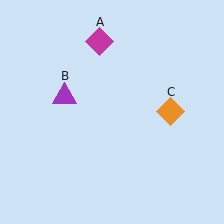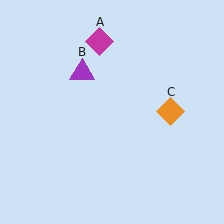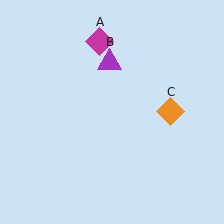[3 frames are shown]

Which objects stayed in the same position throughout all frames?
Magenta diamond (object A) and orange diamond (object C) remained stationary.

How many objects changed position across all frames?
1 object changed position: purple triangle (object B).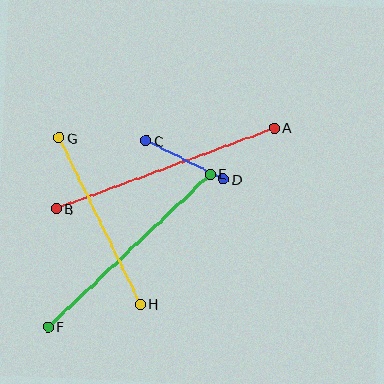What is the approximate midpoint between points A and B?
The midpoint is at approximately (165, 168) pixels.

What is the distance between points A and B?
The distance is approximately 233 pixels.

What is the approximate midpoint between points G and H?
The midpoint is at approximately (100, 221) pixels.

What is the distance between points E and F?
The distance is approximately 223 pixels.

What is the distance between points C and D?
The distance is approximately 86 pixels.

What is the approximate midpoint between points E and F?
The midpoint is at approximately (129, 250) pixels.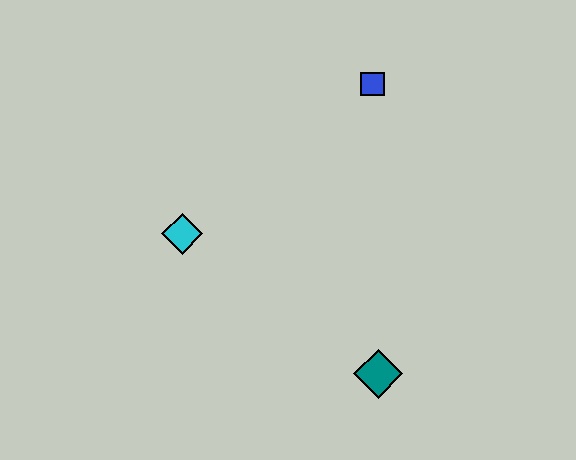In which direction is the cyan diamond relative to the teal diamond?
The cyan diamond is to the left of the teal diamond.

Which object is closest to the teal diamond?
The cyan diamond is closest to the teal diamond.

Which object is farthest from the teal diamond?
The blue square is farthest from the teal diamond.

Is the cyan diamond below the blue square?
Yes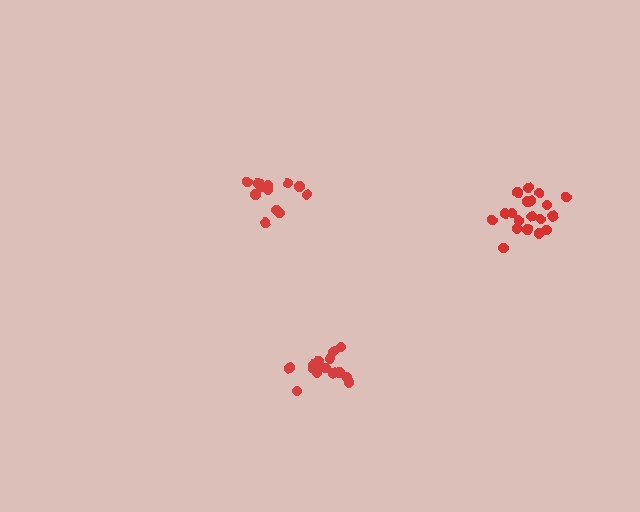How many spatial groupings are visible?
There are 3 spatial groupings.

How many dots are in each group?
Group 1: 16 dots, Group 2: 14 dots, Group 3: 19 dots (49 total).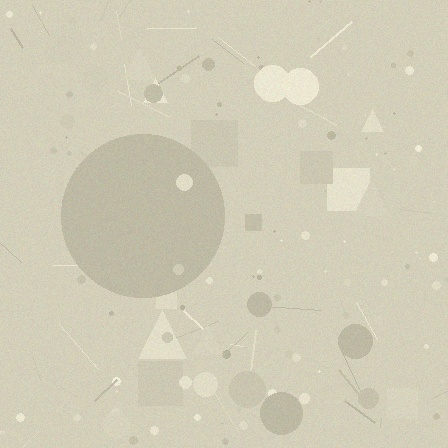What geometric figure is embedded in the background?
A circle is embedded in the background.